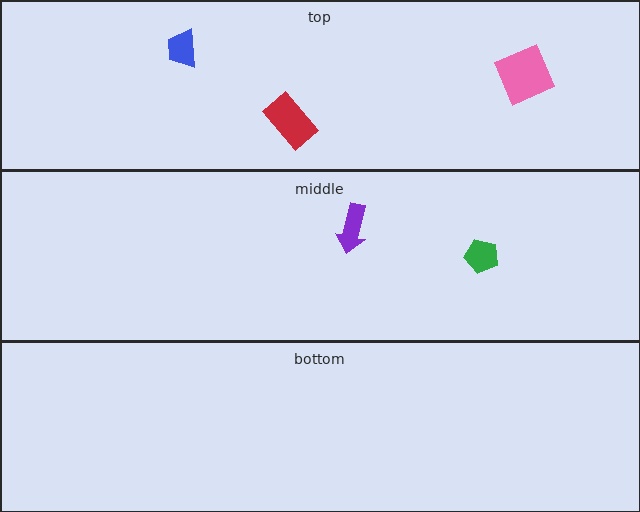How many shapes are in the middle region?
2.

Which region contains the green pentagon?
The middle region.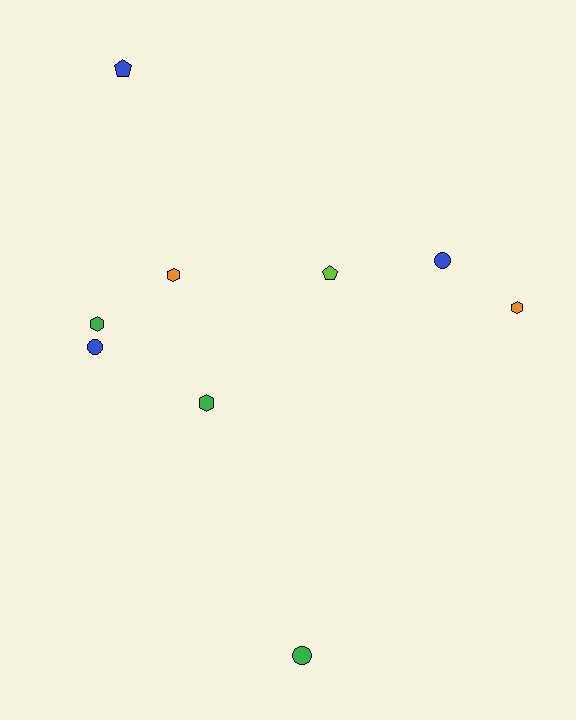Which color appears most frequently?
Green, with 3 objects.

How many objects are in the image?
There are 9 objects.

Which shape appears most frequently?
Hexagon, with 4 objects.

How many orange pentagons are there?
There are no orange pentagons.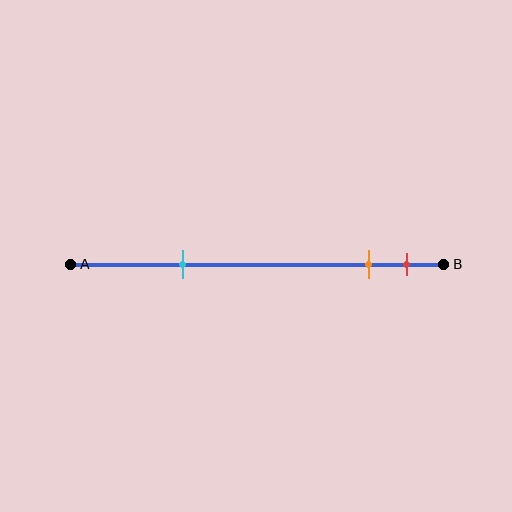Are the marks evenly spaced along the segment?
No, the marks are not evenly spaced.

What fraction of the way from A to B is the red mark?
The red mark is approximately 90% (0.9) of the way from A to B.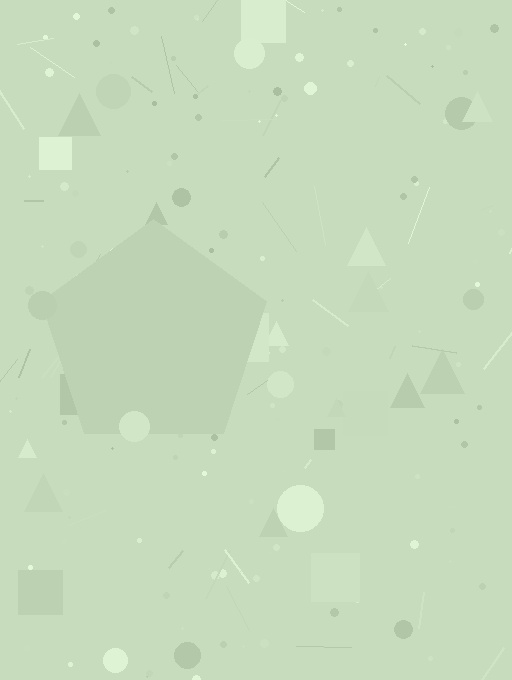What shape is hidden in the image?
A pentagon is hidden in the image.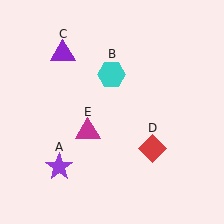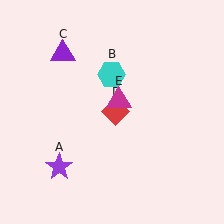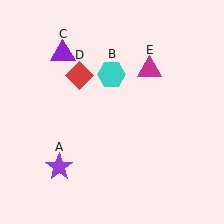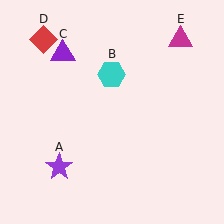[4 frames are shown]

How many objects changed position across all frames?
2 objects changed position: red diamond (object D), magenta triangle (object E).